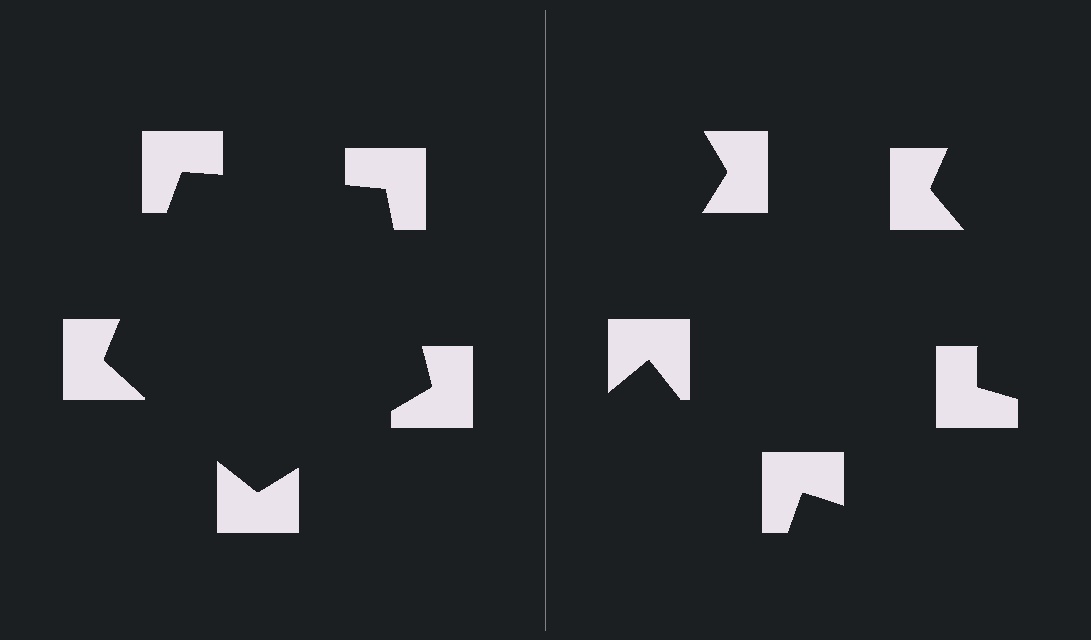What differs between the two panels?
The notched squares are positioned identically on both sides; only the wedge orientations differ. On the left they align to a pentagon; on the right they are misaligned.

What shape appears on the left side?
An illusory pentagon.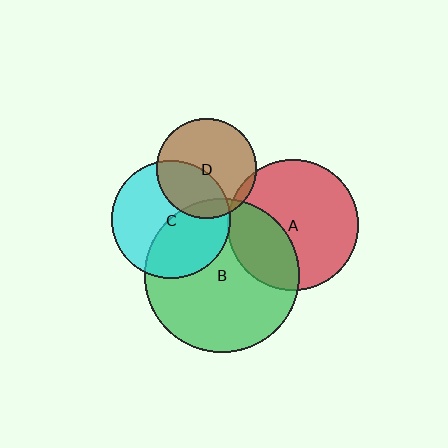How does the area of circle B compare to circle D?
Approximately 2.4 times.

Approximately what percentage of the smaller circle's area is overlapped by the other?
Approximately 30%.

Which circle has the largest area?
Circle B (green).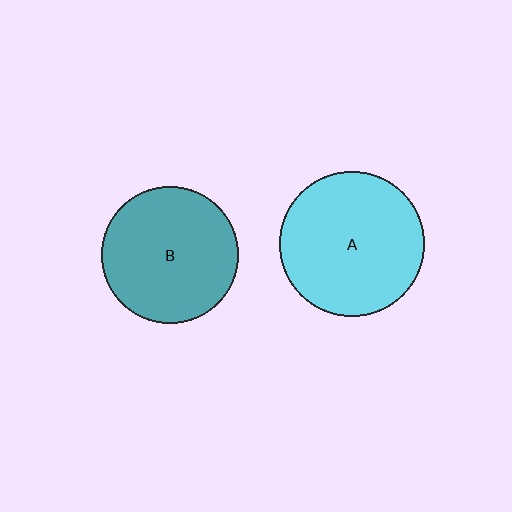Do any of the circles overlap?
No, none of the circles overlap.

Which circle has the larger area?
Circle A (cyan).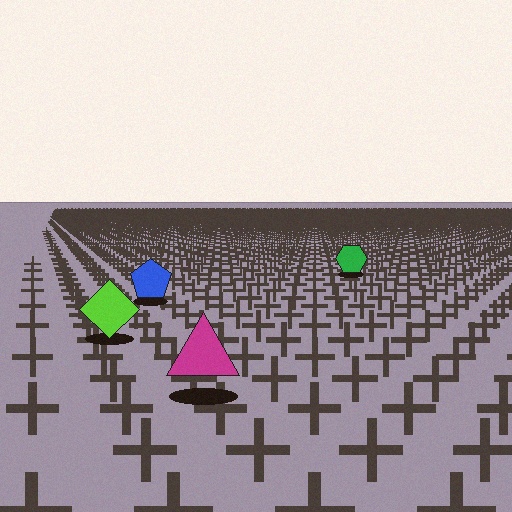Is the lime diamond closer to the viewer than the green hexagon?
Yes. The lime diamond is closer — you can tell from the texture gradient: the ground texture is coarser near it.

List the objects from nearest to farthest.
From nearest to farthest: the magenta triangle, the lime diamond, the blue pentagon, the green hexagon.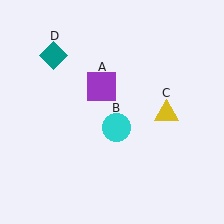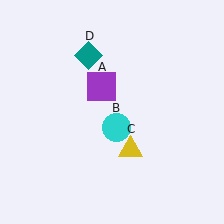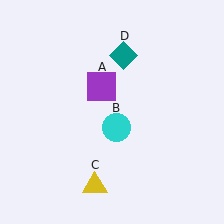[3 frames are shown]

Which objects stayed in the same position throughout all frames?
Purple square (object A) and cyan circle (object B) remained stationary.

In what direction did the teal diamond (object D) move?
The teal diamond (object D) moved right.